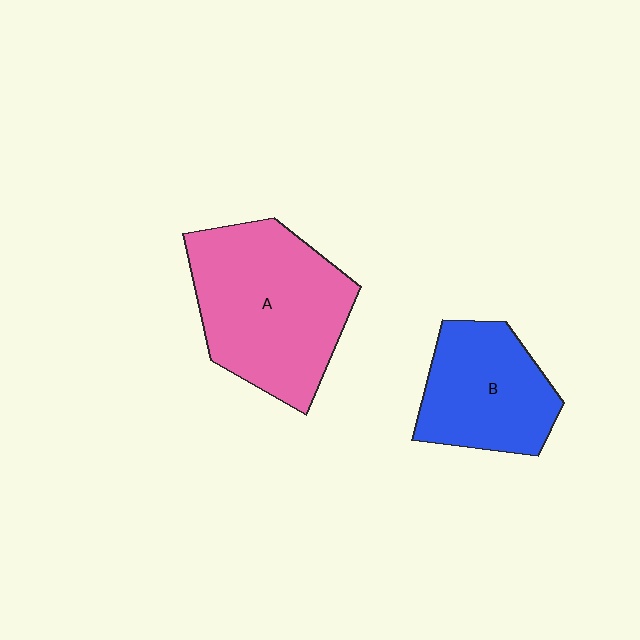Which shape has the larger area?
Shape A (pink).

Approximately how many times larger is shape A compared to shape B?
Approximately 1.5 times.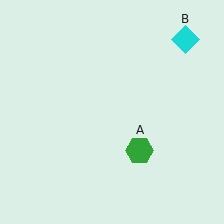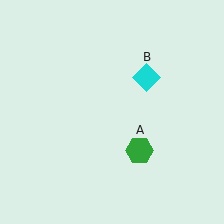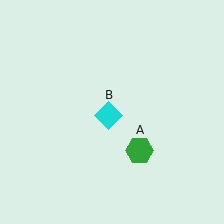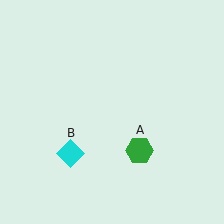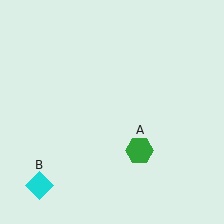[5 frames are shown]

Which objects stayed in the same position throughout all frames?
Green hexagon (object A) remained stationary.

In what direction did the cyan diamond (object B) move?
The cyan diamond (object B) moved down and to the left.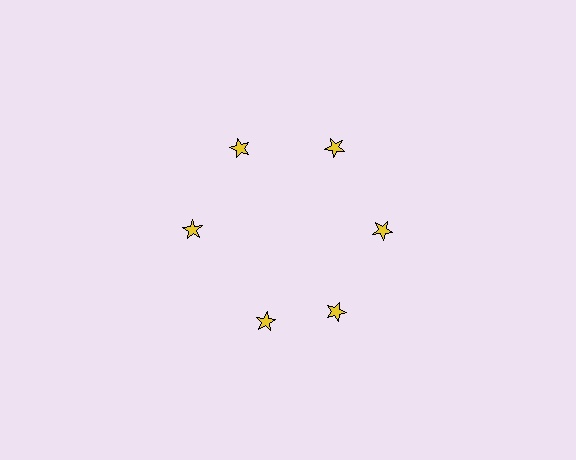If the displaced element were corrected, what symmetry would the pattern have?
It would have 6-fold rotational symmetry — the pattern would map onto itself every 60 degrees.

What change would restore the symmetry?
The symmetry would be restored by rotating it back into even spacing with its neighbors so that all 6 stars sit at equal angles and equal distance from the center.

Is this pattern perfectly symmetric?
No. The 6 yellow stars are arranged in a ring, but one element near the 7 o'clock position is rotated out of alignment along the ring, breaking the 6-fold rotational symmetry.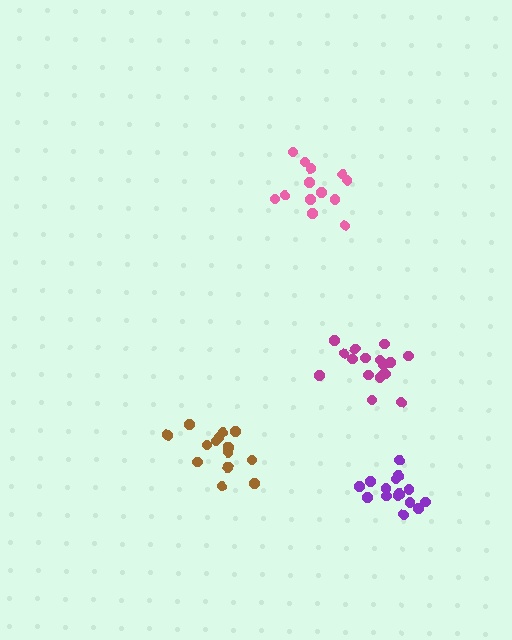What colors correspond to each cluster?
The clusters are colored: pink, purple, magenta, brown.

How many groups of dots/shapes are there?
There are 4 groups.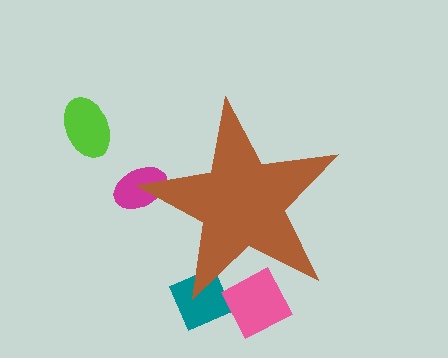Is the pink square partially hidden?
Yes, the pink square is partially hidden behind the brown star.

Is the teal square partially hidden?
Yes, the teal square is partially hidden behind the brown star.